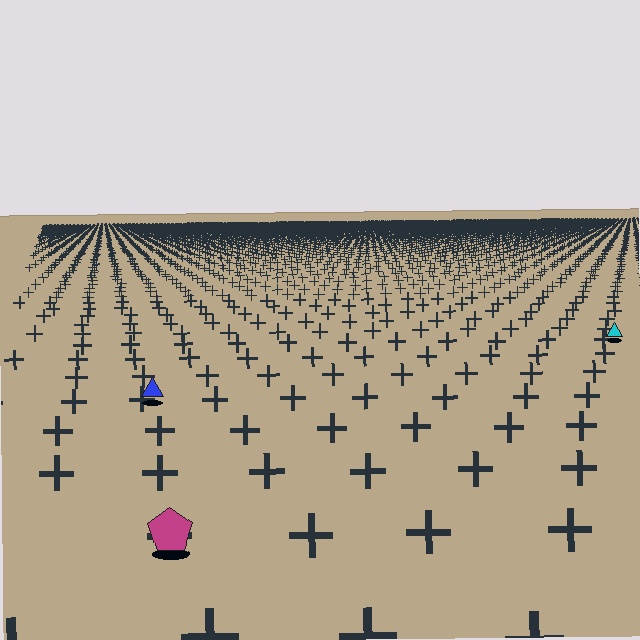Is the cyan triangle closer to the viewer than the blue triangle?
No. The blue triangle is closer — you can tell from the texture gradient: the ground texture is coarser near it.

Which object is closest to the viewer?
The magenta pentagon is closest. The texture marks near it are larger and more spread out.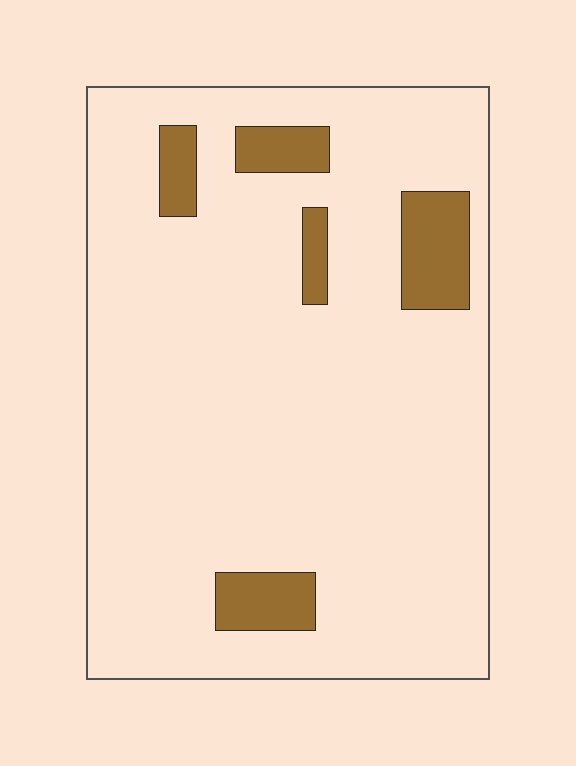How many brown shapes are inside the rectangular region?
5.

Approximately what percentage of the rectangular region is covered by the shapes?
Approximately 10%.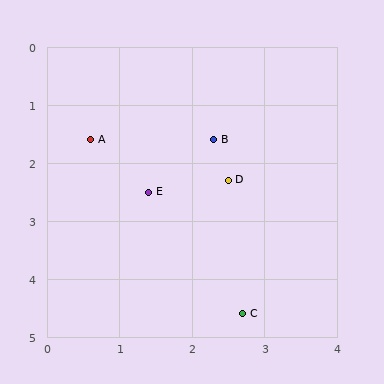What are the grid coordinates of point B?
Point B is at approximately (2.3, 1.6).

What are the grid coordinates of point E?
Point E is at approximately (1.4, 2.5).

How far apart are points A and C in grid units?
Points A and C are about 3.7 grid units apart.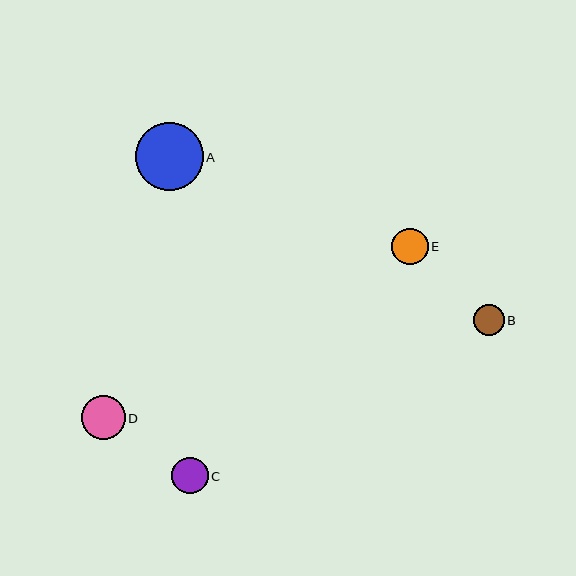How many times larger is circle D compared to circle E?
Circle D is approximately 1.2 times the size of circle E.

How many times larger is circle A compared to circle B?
Circle A is approximately 2.2 times the size of circle B.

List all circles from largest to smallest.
From largest to smallest: A, D, E, C, B.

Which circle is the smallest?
Circle B is the smallest with a size of approximately 31 pixels.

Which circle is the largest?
Circle A is the largest with a size of approximately 68 pixels.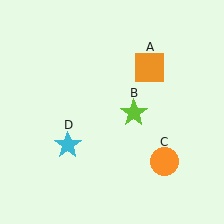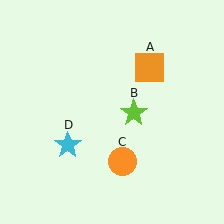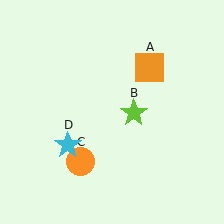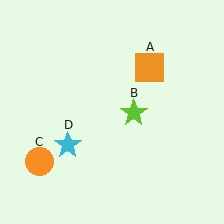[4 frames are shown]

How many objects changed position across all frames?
1 object changed position: orange circle (object C).